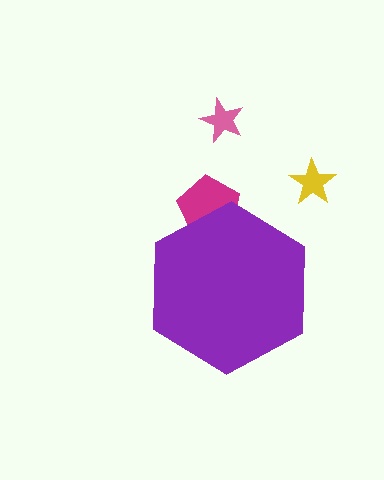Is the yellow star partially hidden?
No, the yellow star is fully visible.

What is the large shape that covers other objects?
A purple hexagon.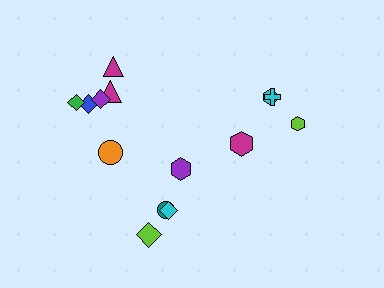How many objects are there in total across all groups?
There are 14 objects.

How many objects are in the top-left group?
There are 6 objects.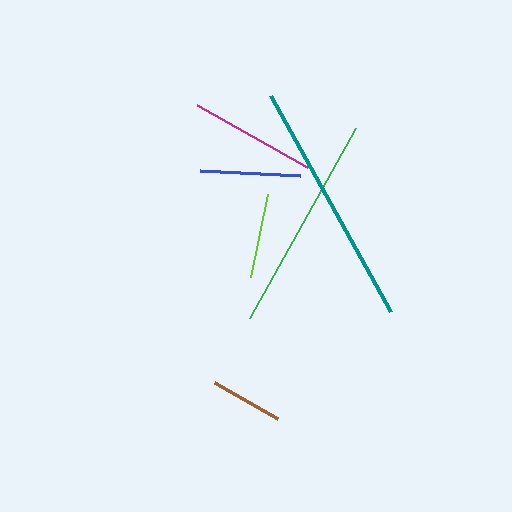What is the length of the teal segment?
The teal segment is approximately 247 pixels long.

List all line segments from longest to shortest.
From longest to shortest: teal, green, magenta, blue, lime, brown.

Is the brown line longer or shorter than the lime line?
The lime line is longer than the brown line.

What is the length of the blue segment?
The blue segment is approximately 100 pixels long.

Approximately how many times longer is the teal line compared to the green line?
The teal line is approximately 1.1 times the length of the green line.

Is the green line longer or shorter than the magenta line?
The green line is longer than the magenta line.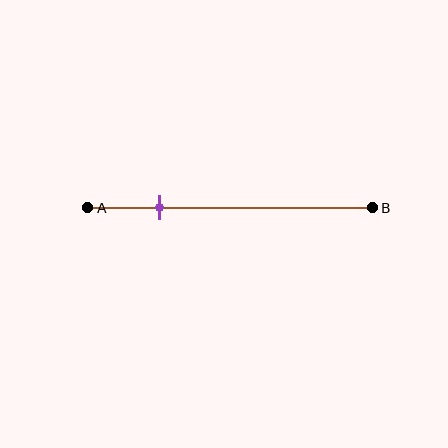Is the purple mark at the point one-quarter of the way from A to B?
Yes, the mark is approximately at the one-quarter point.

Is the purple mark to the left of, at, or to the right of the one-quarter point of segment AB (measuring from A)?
The purple mark is approximately at the one-quarter point of segment AB.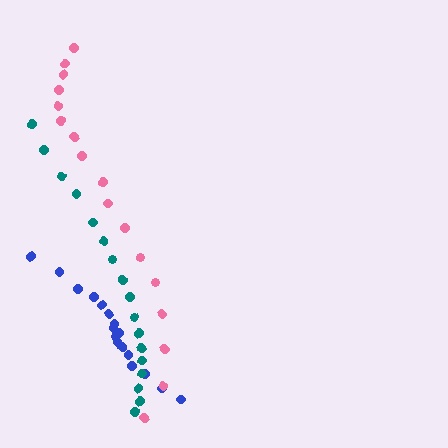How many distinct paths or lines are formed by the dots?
There are 3 distinct paths.